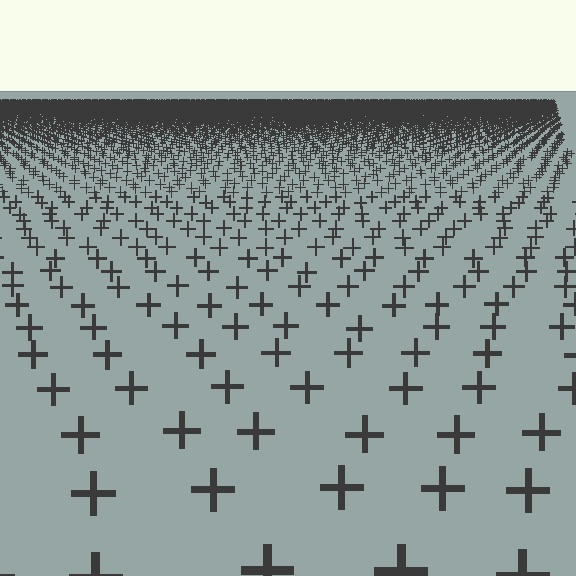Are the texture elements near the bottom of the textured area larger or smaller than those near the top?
Larger. Near the bottom, elements are closer to the viewer and appear at a bigger on-screen size.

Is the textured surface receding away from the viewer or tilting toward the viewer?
The surface is receding away from the viewer. Texture elements get smaller and denser toward the top.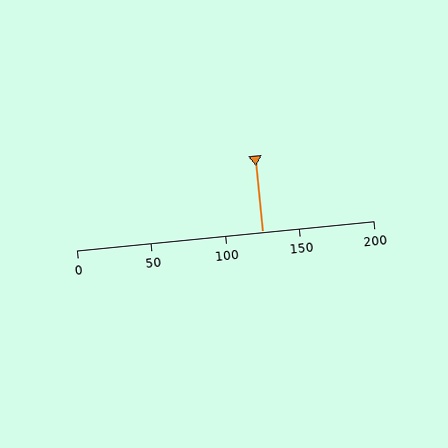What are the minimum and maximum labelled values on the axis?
The axis runs from 0 to 200.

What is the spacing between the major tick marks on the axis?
The major ticks are spaced 50 apart.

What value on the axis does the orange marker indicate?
The marker indicates approximately 125.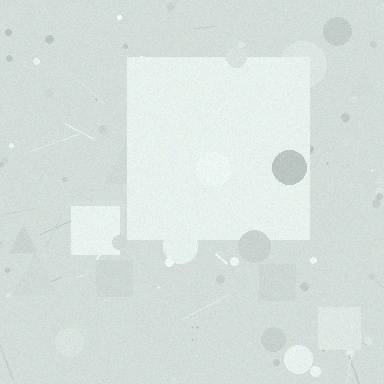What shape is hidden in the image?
A square is hidden in the image.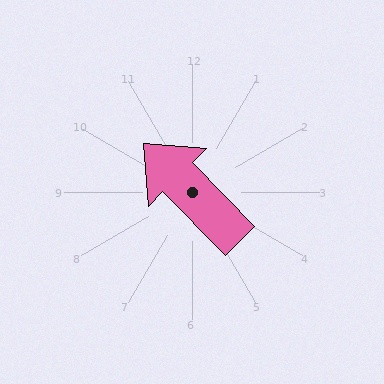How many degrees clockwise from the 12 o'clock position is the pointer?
Approximately 315 degrees.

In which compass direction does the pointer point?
Northwest.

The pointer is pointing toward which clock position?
Roughly 11 o'clock.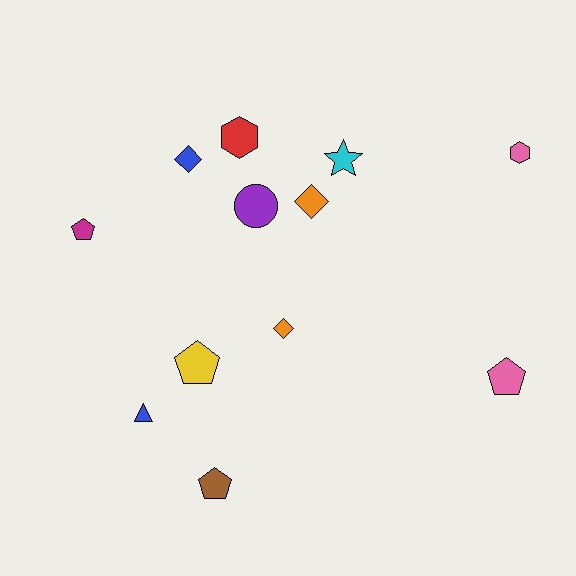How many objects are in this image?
There are 12 objects.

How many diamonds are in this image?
There are 3 diamonds.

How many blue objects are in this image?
There are 2 blue objects.